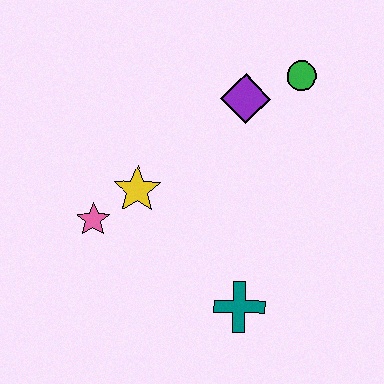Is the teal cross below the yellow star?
Yes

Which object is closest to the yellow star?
The pink star is closest to the yellow star.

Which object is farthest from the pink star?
The green circle is farthest from the pink star.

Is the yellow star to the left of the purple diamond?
Yes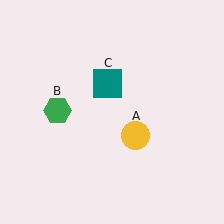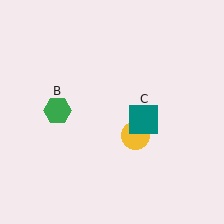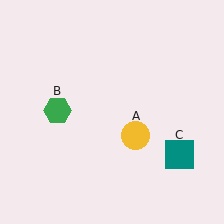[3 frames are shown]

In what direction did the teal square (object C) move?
The teal square (object C) moved down and to the right.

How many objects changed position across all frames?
1 object changed position: teal square (object C).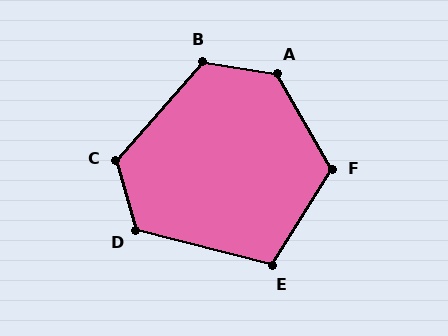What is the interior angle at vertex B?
Approximately 122 degrees (obtuse).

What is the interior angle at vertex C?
Approximately 123 degrees (obtuse).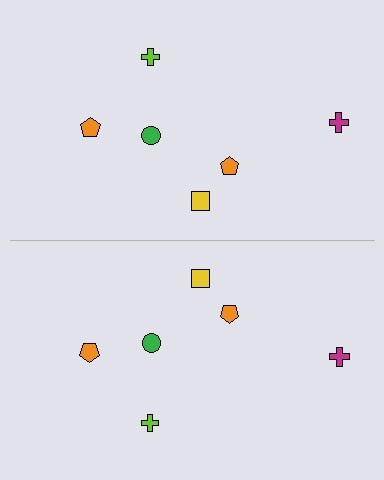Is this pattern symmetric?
Yes, this pattern has bilateral (reflection) symmetry.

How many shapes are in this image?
There are 12 shapes in this image.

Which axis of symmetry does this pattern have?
The pattern has a horizontal axis of symmetry running through the center of the image.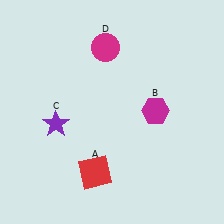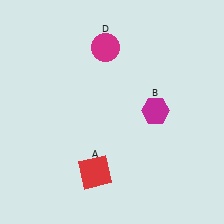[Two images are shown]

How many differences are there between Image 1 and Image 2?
There is 1 difference between the two images.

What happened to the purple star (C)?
The purple star (C) was removed in Image 2. It was in the bottom-left area of Image 1.